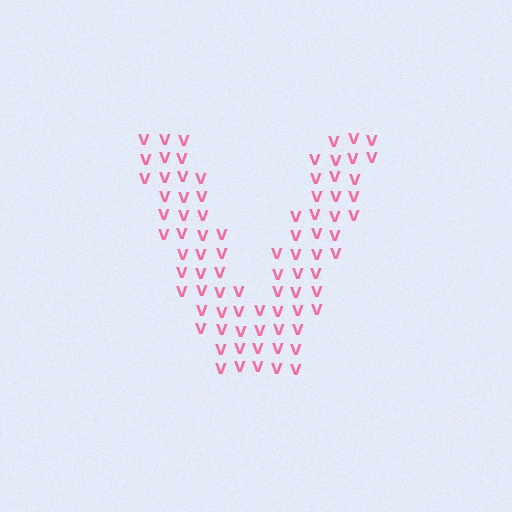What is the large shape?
The large shape is the letter V.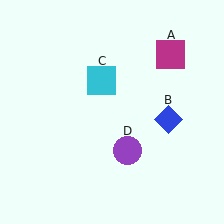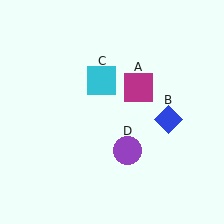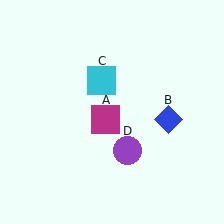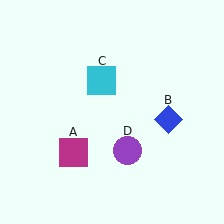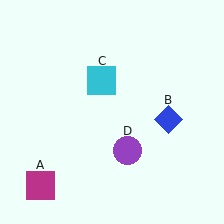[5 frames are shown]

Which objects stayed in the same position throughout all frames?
Blue diamond (object B) and cyan square (object C) and purple circle (object D) remained stationary.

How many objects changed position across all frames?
1 object changed position: magenta square (object A).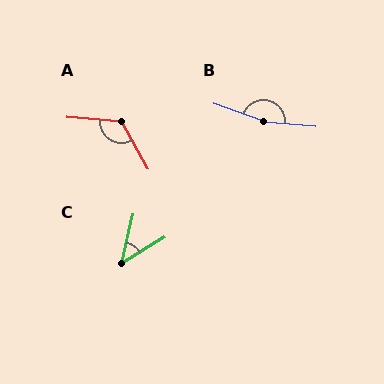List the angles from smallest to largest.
C (45°), A (124°), B (165°).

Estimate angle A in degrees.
Approximately 124 degrees.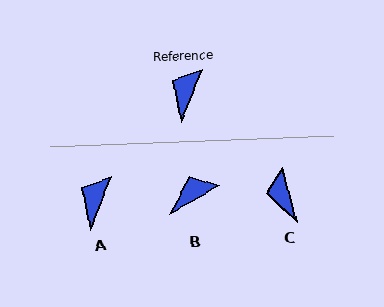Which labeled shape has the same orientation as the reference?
A.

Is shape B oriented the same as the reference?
No, it is off by about 39 degrees.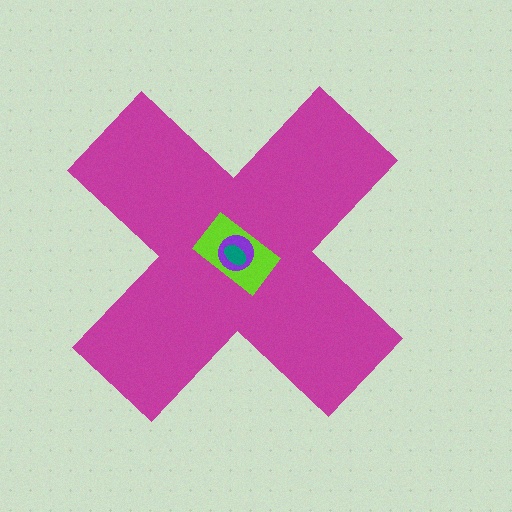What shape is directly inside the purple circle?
The teal ellipse.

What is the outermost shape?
The magenta cross.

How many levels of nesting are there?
4.